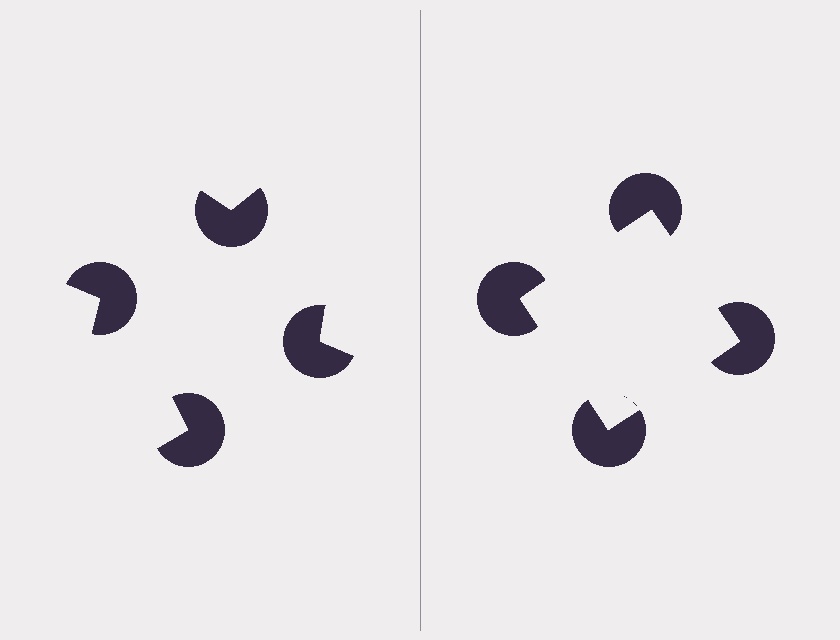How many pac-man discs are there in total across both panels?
8 — 4 on each side.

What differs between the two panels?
The pac-man discs are positioned identically on both sides; only the wedge orientations differ. On the right they align to a square; on the left they are misaligned.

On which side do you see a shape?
An illusory square appears on the right side. On the left side the wedge cuts are rotated, so no coherent shape forms.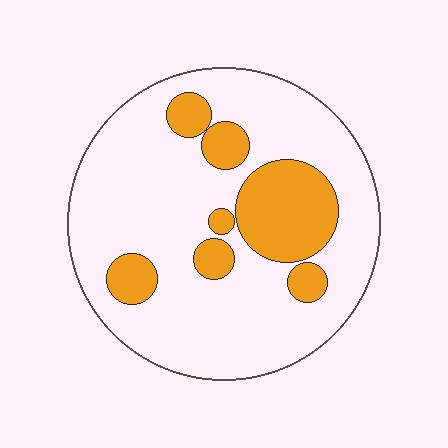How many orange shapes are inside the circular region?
7.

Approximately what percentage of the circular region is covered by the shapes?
Approximately 20%.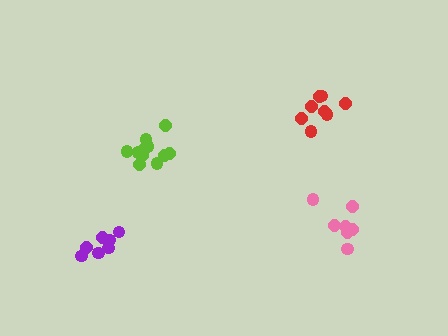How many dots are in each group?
Group 1: 7 dots, Group 2: 11 dots, Group 3: 8 dots, Group 4: 8 dots (34 total).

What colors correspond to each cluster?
The clusters are colored: purple, lime, red, pink.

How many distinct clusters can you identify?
There are 4 distinct clusters.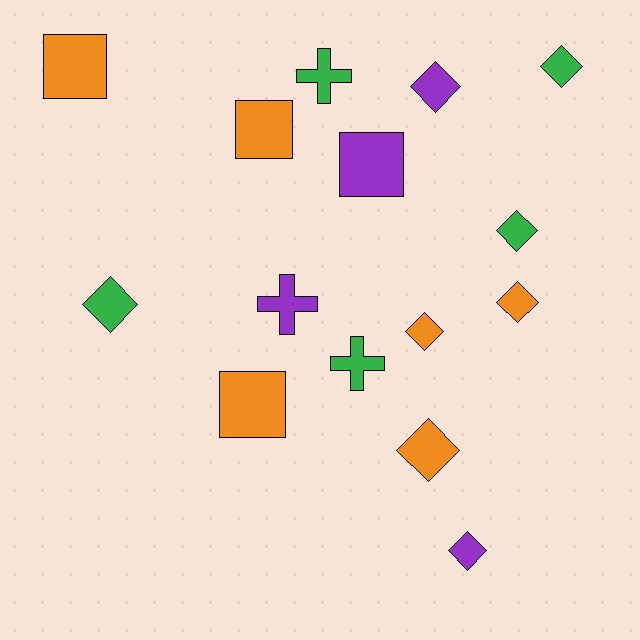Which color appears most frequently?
Orange, with 6 objects.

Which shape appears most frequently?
Diamond, with 8 objects.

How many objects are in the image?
There are 15 objects.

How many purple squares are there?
There is 1 purple square.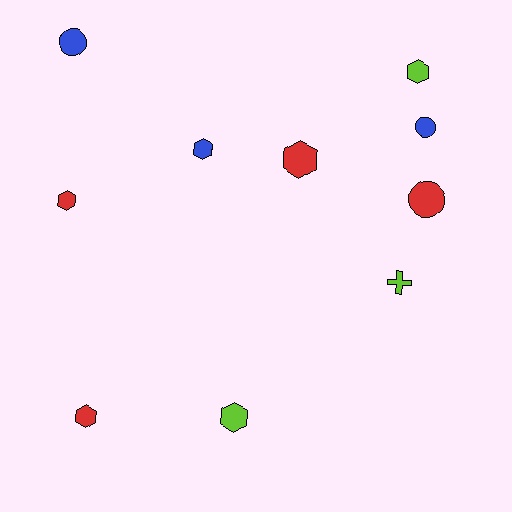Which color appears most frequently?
Red, with 4 objects.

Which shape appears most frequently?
Hexagon, with 6 objects.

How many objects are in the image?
There are 10 objects.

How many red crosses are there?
There are no red crosses.